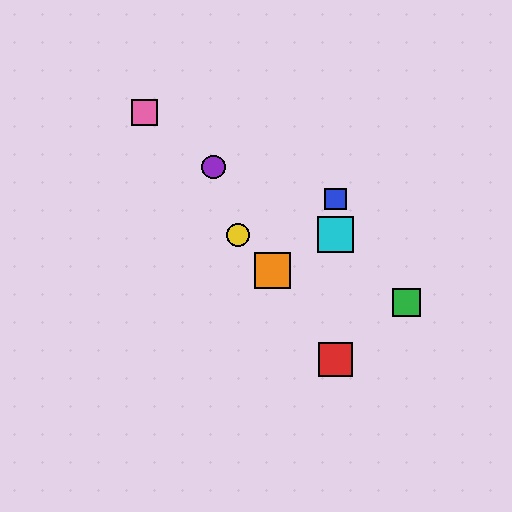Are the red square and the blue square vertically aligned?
Yes, both are at x≈336.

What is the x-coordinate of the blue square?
The blue square is at x≈336.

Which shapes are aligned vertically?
The red square, the blue square, the cyan square are aligned vertically.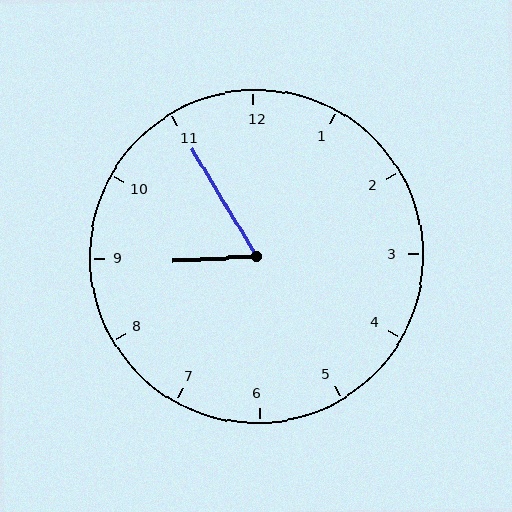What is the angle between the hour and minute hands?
Approximately 62 degrees.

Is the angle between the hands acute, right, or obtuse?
It is acute.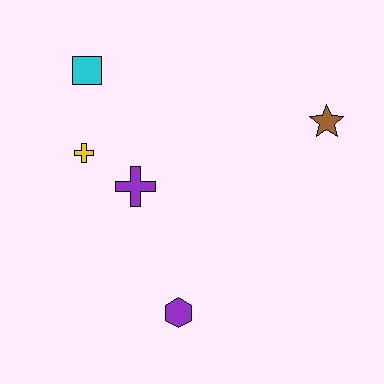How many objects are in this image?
There are 5 objects.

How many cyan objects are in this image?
There is 1 cyan object.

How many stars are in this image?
There is 1 star.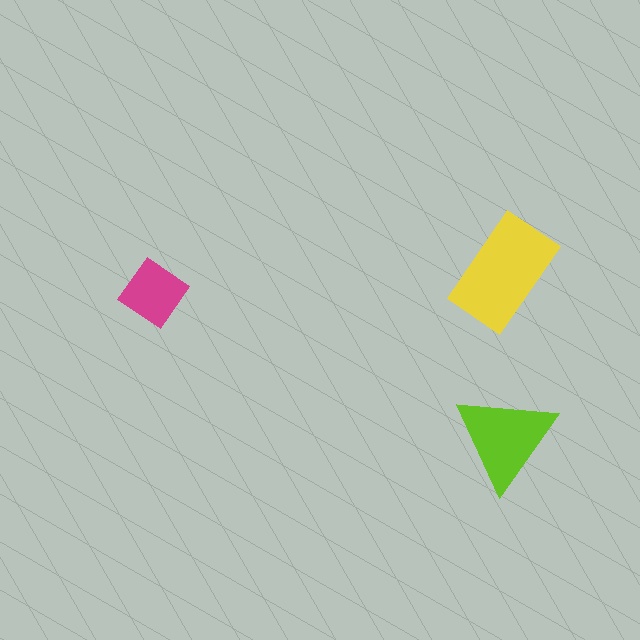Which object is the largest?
The yellow rectangle.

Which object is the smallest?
The magenta diamond.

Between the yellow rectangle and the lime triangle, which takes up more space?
The yellow rectangle.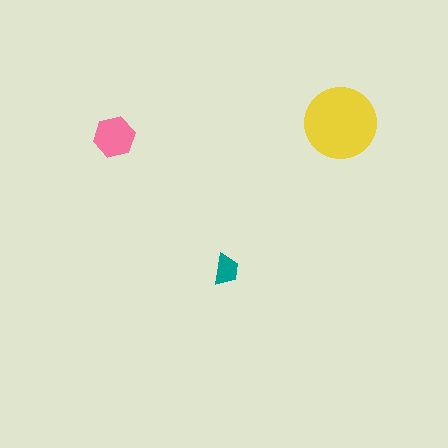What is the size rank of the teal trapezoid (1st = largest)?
3rd.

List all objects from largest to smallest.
The yellow circle, the pink hexagon, the teal trapezoid.